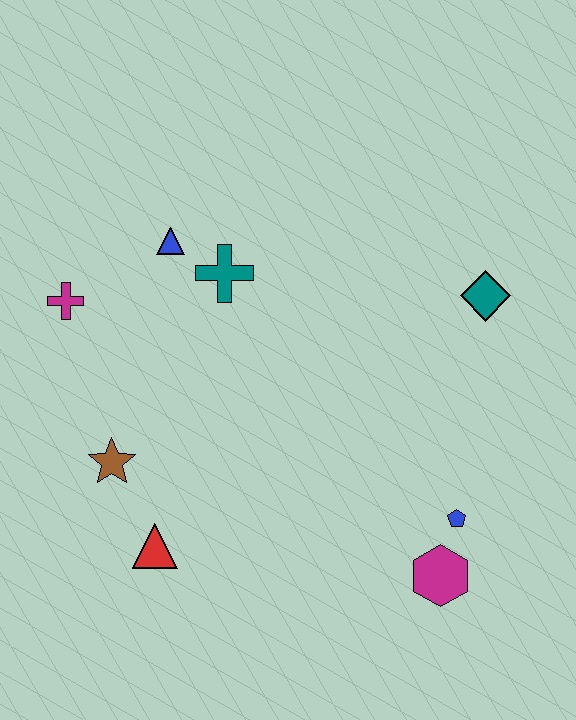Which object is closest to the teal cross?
The blue triangle is closest to the teal cross.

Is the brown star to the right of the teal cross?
No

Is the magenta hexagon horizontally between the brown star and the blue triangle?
No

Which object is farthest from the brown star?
The teal diamond is farthest from the brown star.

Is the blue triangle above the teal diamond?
Yes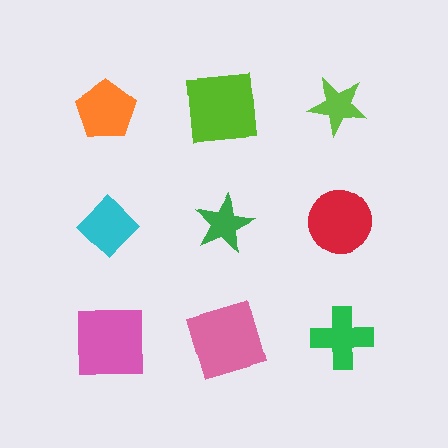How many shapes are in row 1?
3 shapes.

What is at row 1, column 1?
An orange pentagon.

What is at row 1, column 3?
A lime star.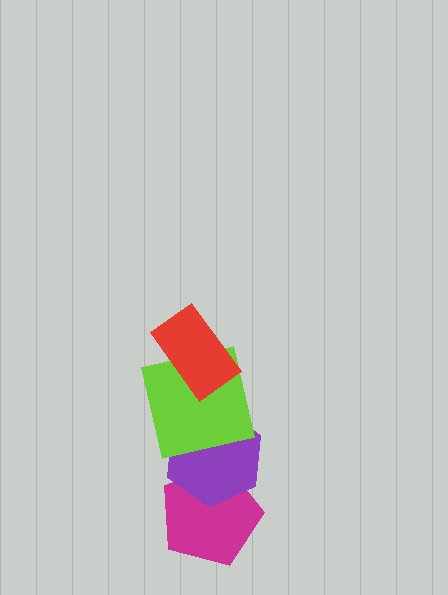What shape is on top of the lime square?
The red rectangle is on top of the lime square.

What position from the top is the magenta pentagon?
The magenta pentagon is 4th from the top.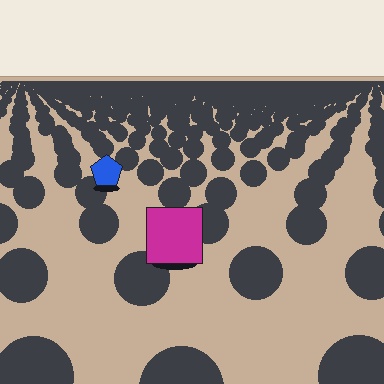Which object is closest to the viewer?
The magenta square is closest. The texture marks near it are larger and more spread out.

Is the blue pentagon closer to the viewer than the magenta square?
No. The magenta square is closer — you can tell from the texture gradient: the ground texture is coarser near it.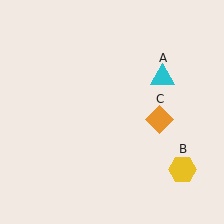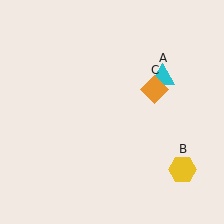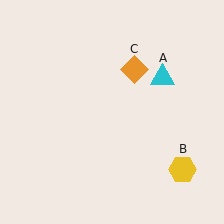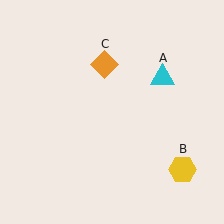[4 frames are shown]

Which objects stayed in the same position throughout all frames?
Cyan triangle (object A) and yellow hexagon (object B) remained stationary.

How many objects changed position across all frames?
1 object changed position: orange diamond (object C).